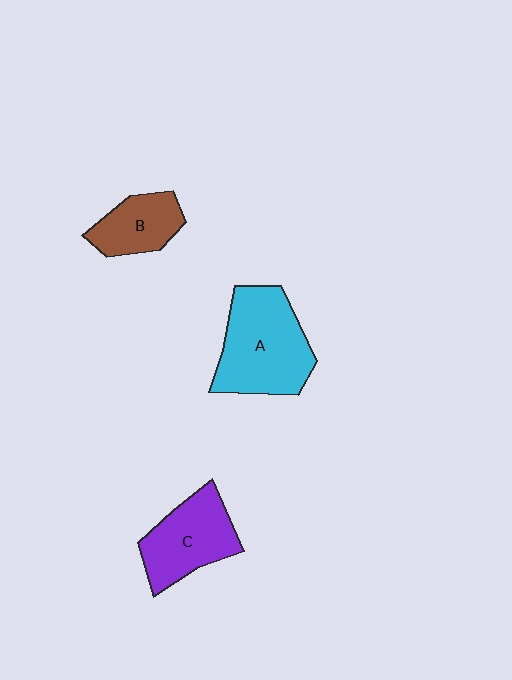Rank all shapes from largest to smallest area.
From largest to smallest: A (cyan), C (purple), B (brown).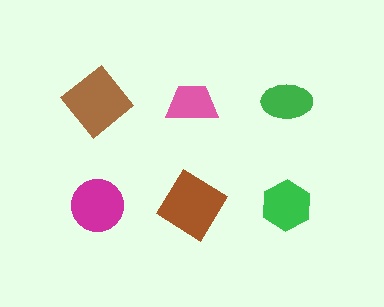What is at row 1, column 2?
A pink trapezoid.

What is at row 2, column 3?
A green hexagon.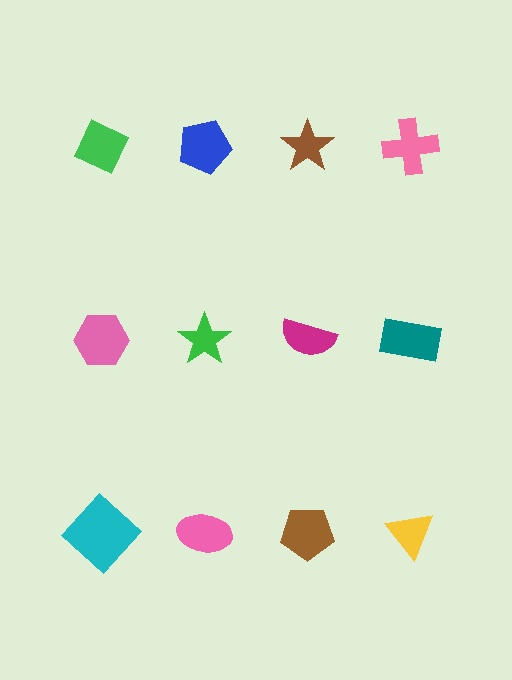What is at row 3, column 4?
A yellow triangle.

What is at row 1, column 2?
A blue pentagon.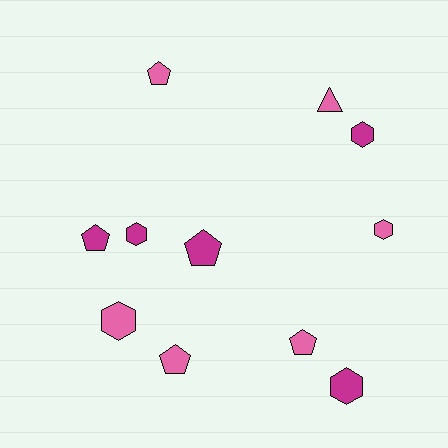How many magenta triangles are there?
There are no magenta triangles.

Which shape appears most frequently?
Pentagon, with 5 objects.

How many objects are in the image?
There are 11 objects.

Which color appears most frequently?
Pink, with 6 objects.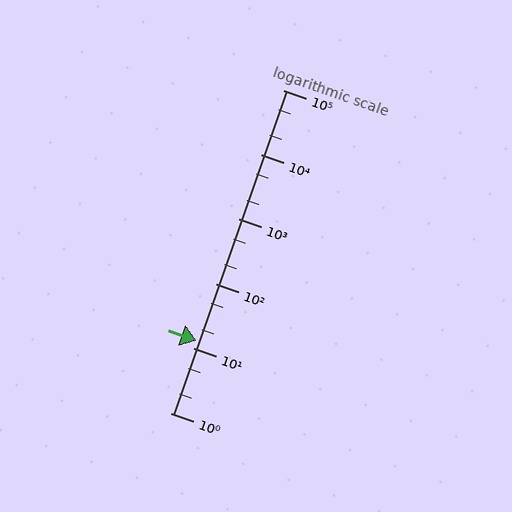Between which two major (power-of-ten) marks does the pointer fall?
The pointer is between 10 and 100.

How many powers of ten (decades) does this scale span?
The scale spans 5 decades, from 1 to 100000.